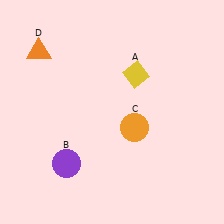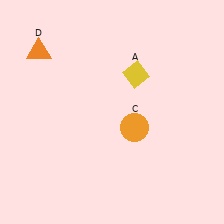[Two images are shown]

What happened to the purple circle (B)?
The purple circle (B) was removed in Image 2. It was in the bottom-left area of Image 1.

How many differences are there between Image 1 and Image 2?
There is 1 difference between the two images.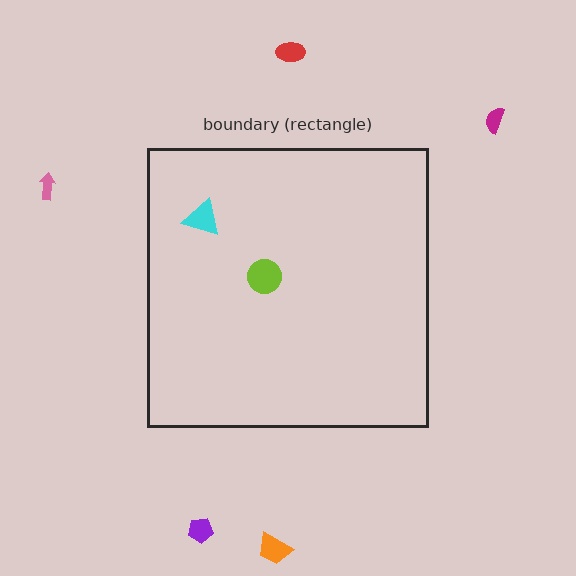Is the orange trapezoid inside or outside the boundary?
Outside.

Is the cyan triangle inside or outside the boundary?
Inside.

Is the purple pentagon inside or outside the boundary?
Outside.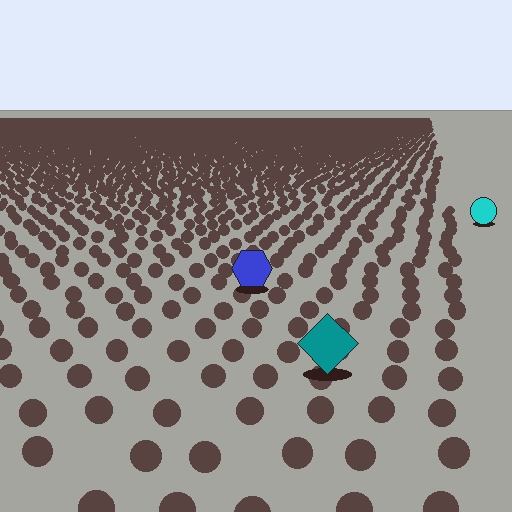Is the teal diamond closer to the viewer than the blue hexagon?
Yes. The teal diamond is closer — you can tell from the texture gradient: the ground texture is coarser near it.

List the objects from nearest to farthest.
From nearest to farthest: the teal diamond, the blue hexagon, the cyan circle.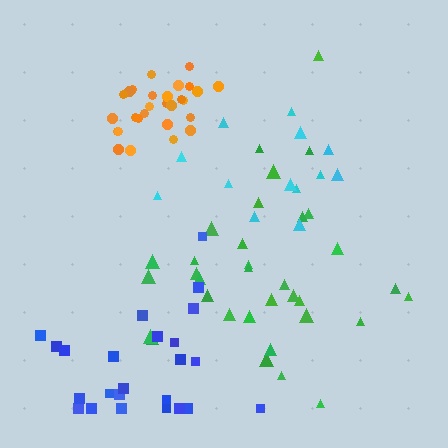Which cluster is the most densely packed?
Orange.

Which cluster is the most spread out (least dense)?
Cyan.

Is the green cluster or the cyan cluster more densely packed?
Green.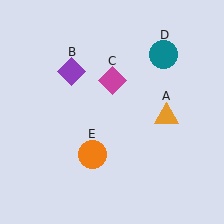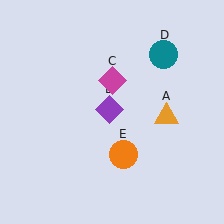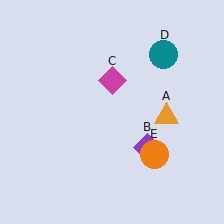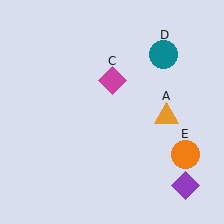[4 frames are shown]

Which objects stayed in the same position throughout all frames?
Orange triangle (object A) and magenta diamond (object C) and teal circle (object D) remained stationary.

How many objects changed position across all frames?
2 objects changed position: purple diamond (object B), orange circle (object E).